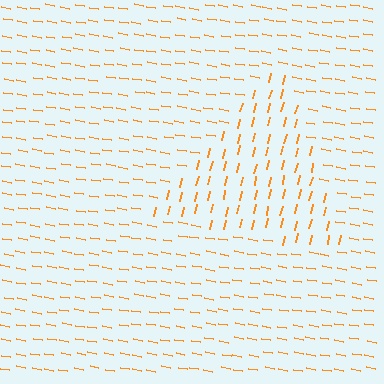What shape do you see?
I see a triangle.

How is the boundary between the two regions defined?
The boundary is defined purely by a change in line orientation (approximately 86 degrees difference). All lines are the same color and thickness.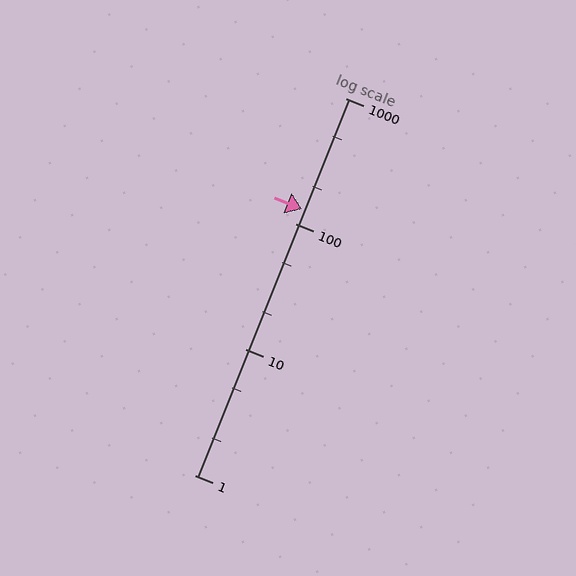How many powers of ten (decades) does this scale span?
The scale spans 3 decades, from 1 to 1000.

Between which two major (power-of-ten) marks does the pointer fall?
The pointer is between 100 and 1000.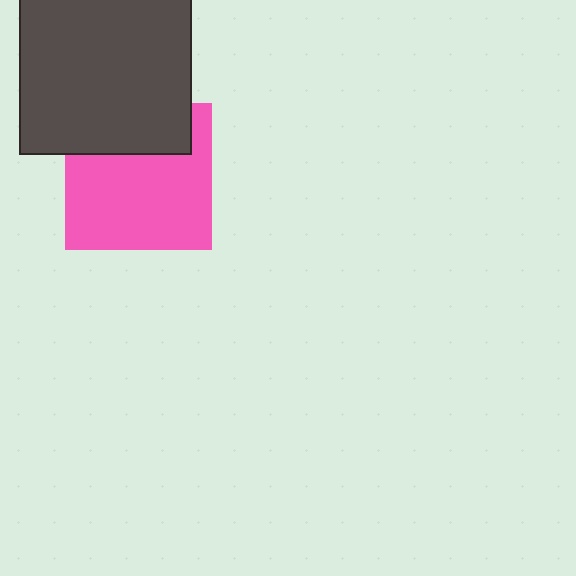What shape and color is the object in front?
The object in front is a dark gray square.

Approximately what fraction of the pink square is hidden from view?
Roughly 31% of the pink square is hidden behind the dark gray square.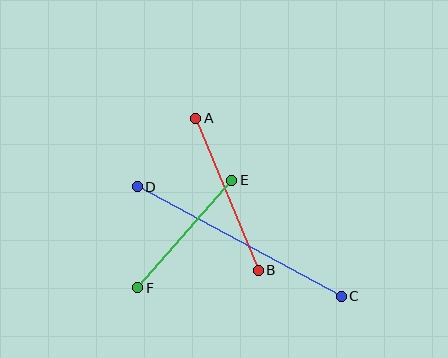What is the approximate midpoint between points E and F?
The midpoint is at approximately (185, 234) pixels.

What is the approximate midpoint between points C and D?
The midpoint is at approximately (239, 242) pixels.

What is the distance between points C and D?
The distance is approximately 231 pixels.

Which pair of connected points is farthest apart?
Points C and D are farthest apart.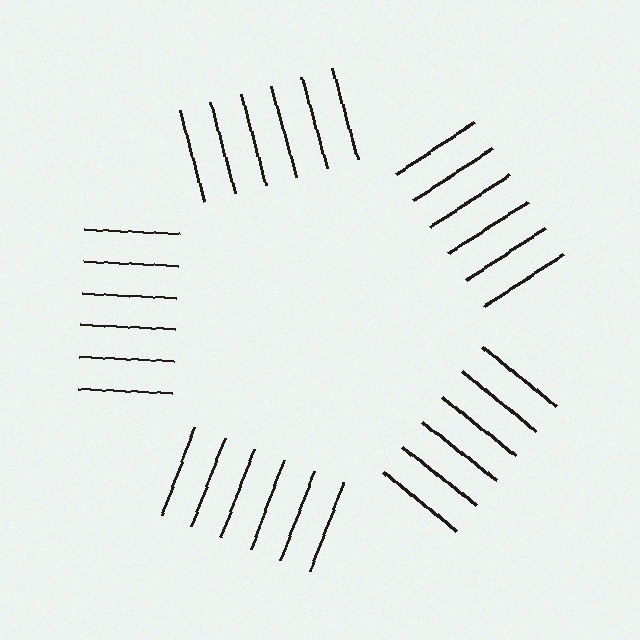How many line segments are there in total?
30 — 6 along each of the 5 edges.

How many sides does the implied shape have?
5 sides — the line-ends trace a pentagon.